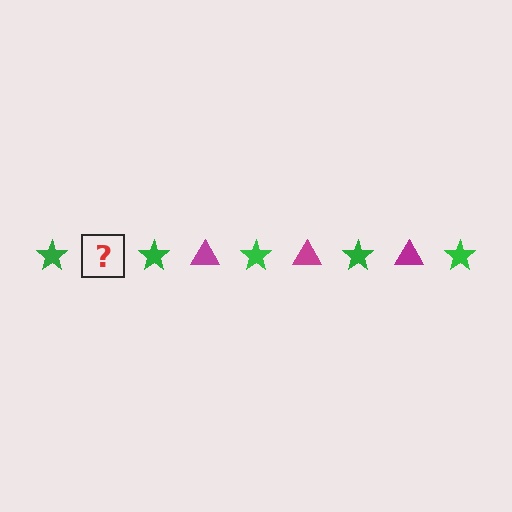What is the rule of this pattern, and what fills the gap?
The rule is that the pattern alternates between green star and magenta triangle. The gap should be filled with a magenta triangle.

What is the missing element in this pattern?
The missing element is a magenta triangle.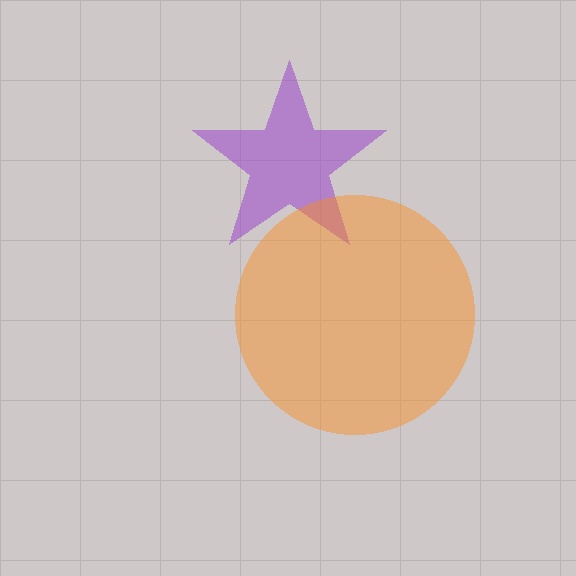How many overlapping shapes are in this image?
There are 2 overlapping shapes in the image.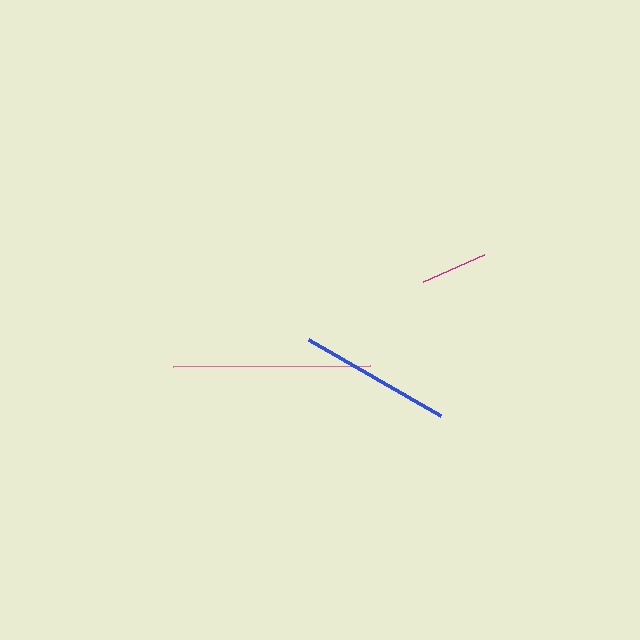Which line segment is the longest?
The pink line is the longest at approximately 197 pixels.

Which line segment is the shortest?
The magenta line is the shortest at approximately 67 pixels.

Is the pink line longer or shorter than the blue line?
The pink line is longer than the blue line.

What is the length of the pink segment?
The pink segment is approximately 197 pixels long.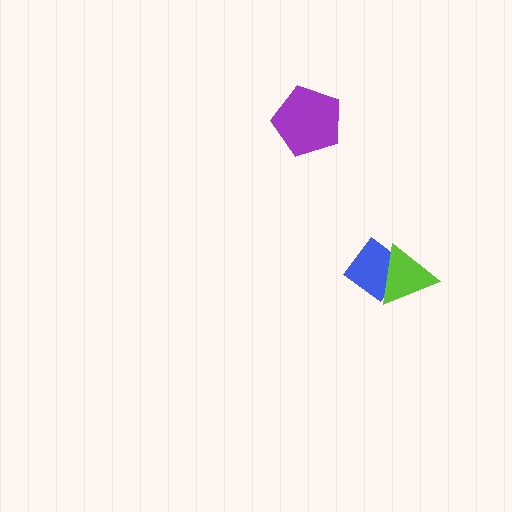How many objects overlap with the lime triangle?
1 object overlaps with the lime triangle.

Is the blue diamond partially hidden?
Yes, it is partially covered by another shape.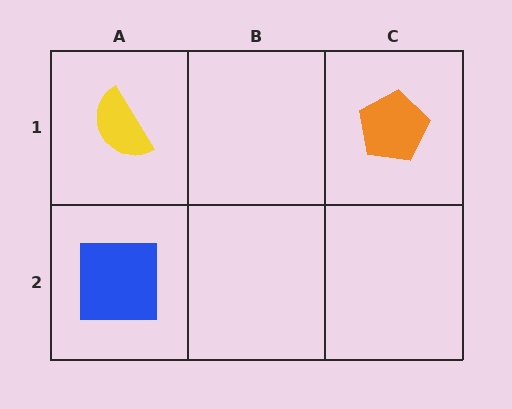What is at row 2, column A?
A blue square.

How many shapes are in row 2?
1 shape.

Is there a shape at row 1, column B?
No, that cell is empty.